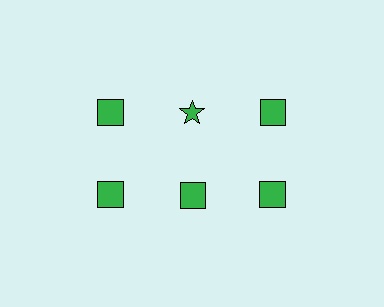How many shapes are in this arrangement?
There are 6 shapes arranged in a grid pattern.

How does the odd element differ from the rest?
It has a different shape: star instead of square.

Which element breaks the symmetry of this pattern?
The green star in the top row, second from left column breaks the symmetry. All other shapes are green squares.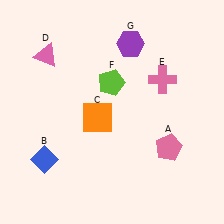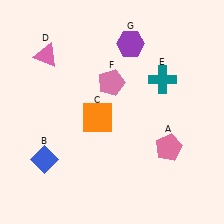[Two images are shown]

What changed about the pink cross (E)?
In Image 1, E is pink. In Image 2, it changed to teal.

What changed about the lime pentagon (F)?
In Image 1, F is lime. In Image 2, it changed to pink.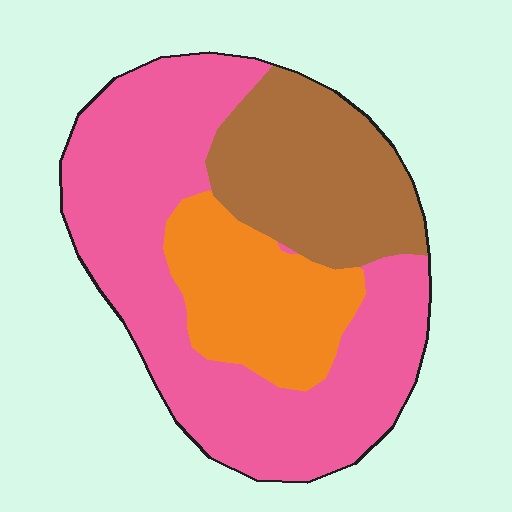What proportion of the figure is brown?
Brown takes up between a quarter and a half of the figure.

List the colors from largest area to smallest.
From largest to smallest: pink, brown, orange.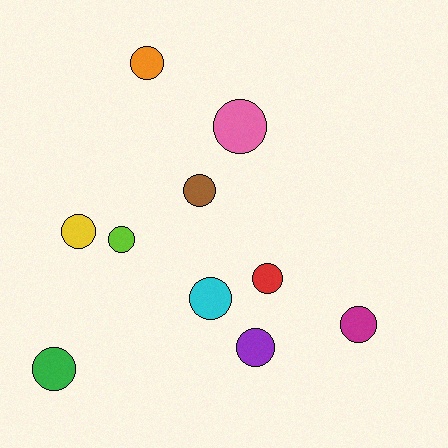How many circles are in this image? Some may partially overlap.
There are 10 circles.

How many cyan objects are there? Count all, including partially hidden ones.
There is 1 cyan object.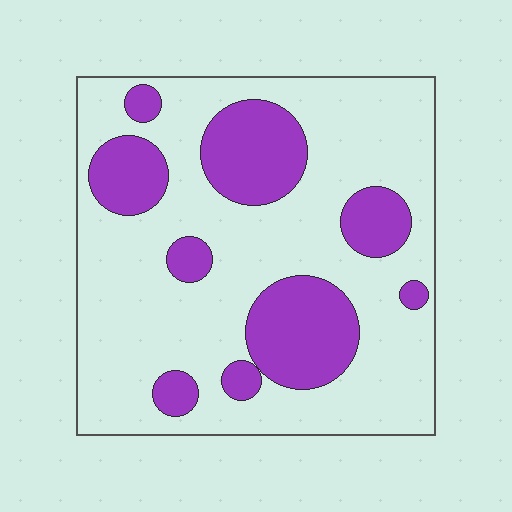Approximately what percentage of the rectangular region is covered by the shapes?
Approximately 25%.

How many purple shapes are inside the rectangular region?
9.